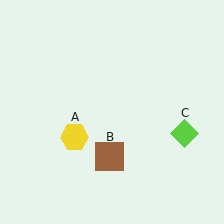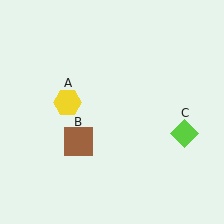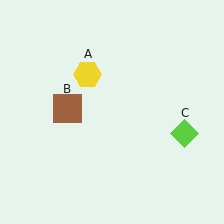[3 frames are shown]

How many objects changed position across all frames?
2 objects changed position: yellow hexagon (object A), brown square (object B).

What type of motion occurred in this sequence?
The yellow hexagon (object A), brown square (object B) rotated clockwise around the center of the scene.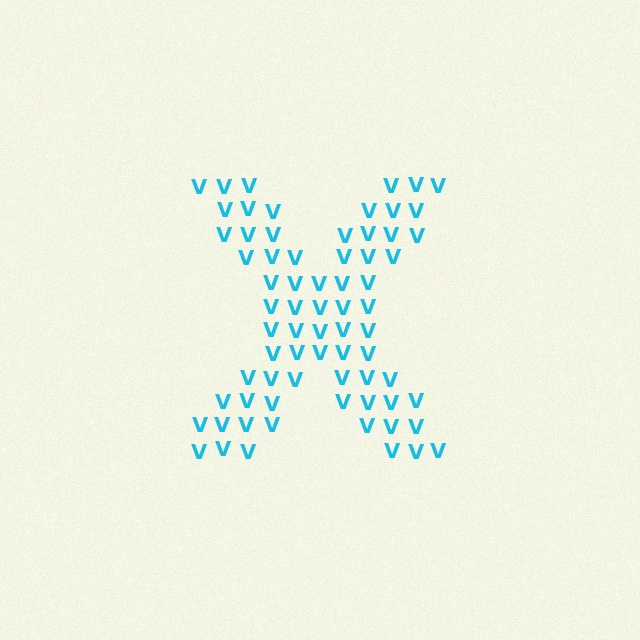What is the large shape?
The large shape is the letter X.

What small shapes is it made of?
It is made of small letter V's.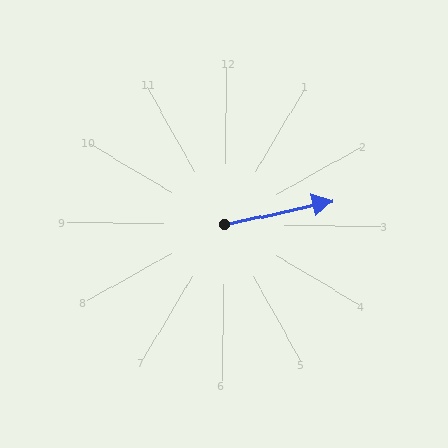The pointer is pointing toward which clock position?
Roughly 3 o'clock.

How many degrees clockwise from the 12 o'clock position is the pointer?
Approximately 77 degrees.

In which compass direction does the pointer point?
East.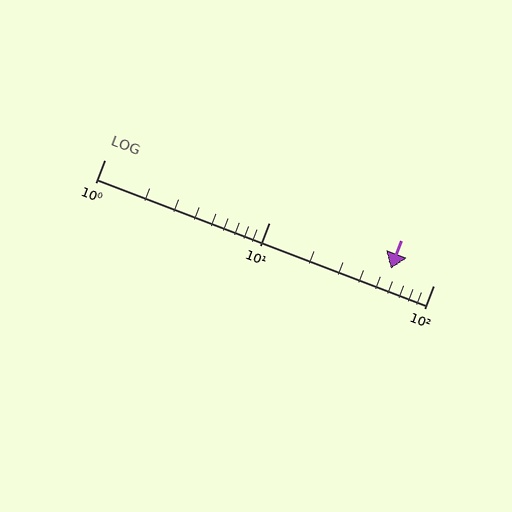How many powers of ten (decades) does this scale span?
The scale spans 2 decades, from 1 to 100.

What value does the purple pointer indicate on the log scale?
The pointer indicates approximately 55.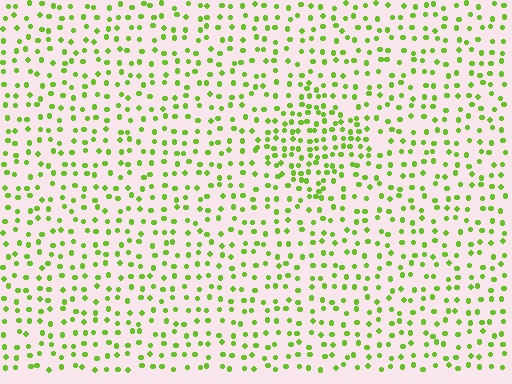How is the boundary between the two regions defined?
The boundary is defined by a change in element density (approximately 1.8x ratio). All elements are the same color, size, and shape.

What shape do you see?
I see a diamond.